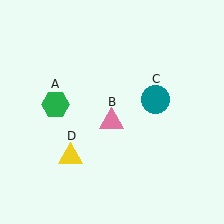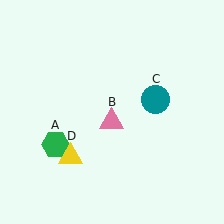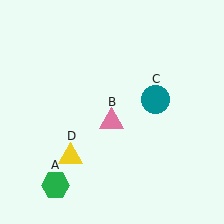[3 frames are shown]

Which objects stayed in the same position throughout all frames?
Pink triangle (object B) and teal circle (object C) and yellow triangle (object D) remained stationary.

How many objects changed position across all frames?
1 object changed position: green hexagon (object A).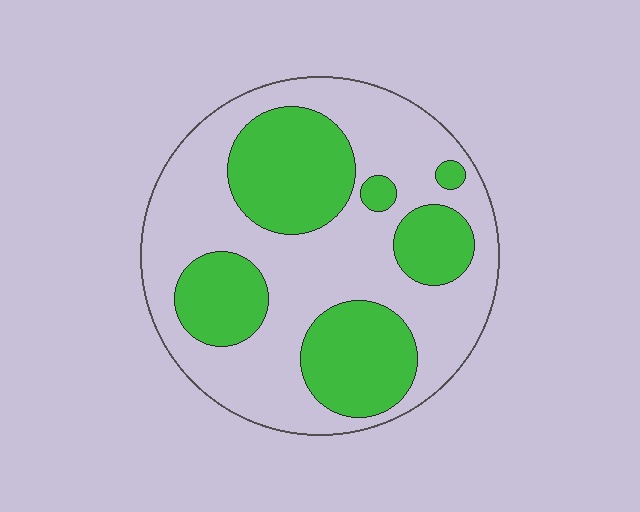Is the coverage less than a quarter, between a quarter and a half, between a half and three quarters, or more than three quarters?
Between a quarter and a half.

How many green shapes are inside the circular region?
6.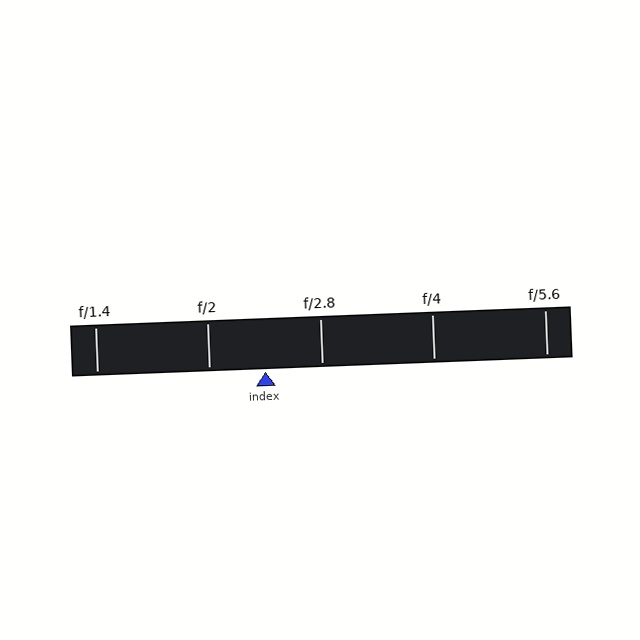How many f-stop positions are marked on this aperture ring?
There are 5 f-stop positions marked.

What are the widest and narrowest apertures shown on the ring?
The widest aperture shown is f/1.4 and the narrowest is f/5.6.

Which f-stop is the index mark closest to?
The index mark is closest to f/2.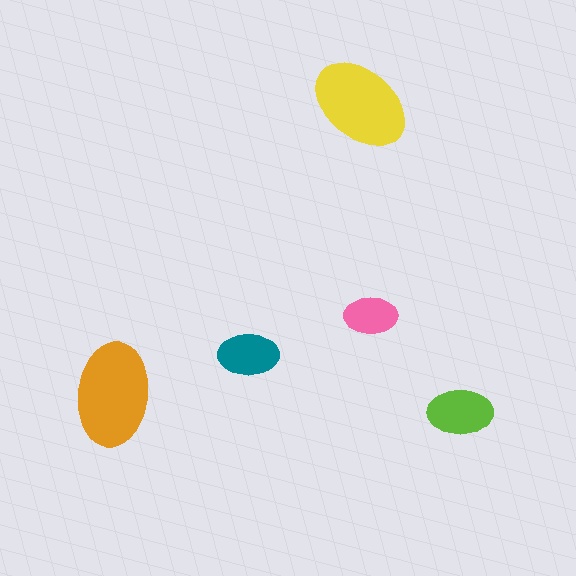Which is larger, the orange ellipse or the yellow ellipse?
The orange one.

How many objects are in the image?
There are 5 objects in the image.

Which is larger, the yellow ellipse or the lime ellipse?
The yellow one.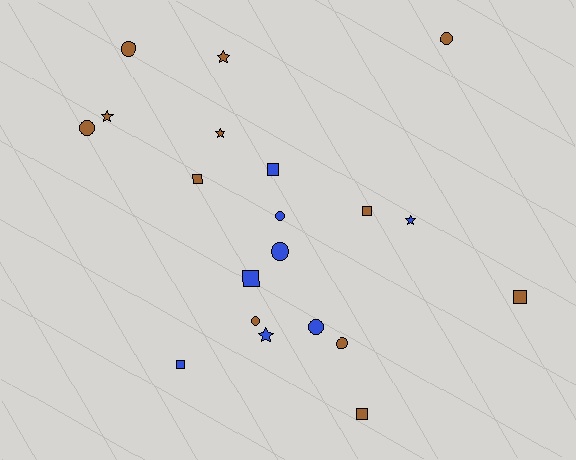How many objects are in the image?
There are 20 objects.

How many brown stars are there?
There are 3 brown stars.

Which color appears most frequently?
Brown, with 12 objects.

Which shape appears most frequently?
Circle, with 8 objects.